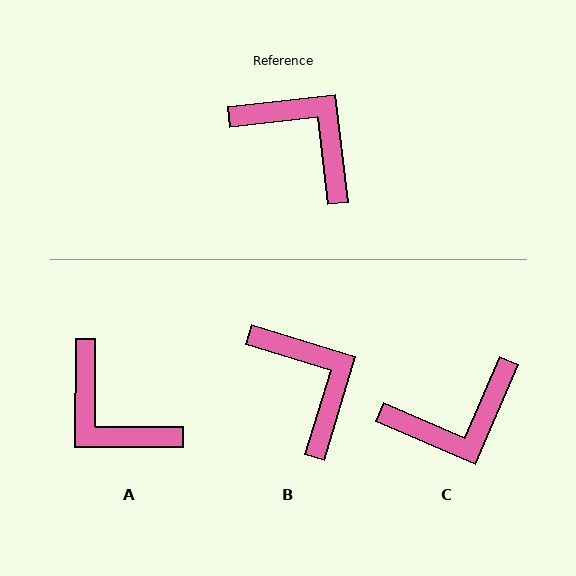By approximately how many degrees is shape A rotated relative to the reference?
Approximately 173 degrees counter-clockwise.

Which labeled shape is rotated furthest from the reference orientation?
A, about 173 degrees away.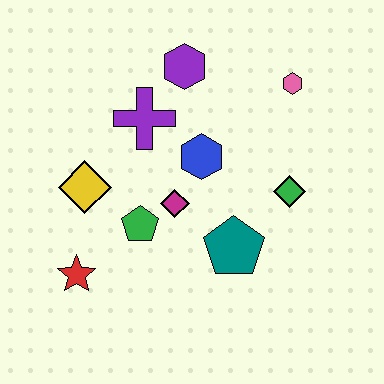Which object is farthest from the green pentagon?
The pink hexagon is farthest from the green pentagon.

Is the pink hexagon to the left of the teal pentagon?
No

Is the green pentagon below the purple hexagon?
Yes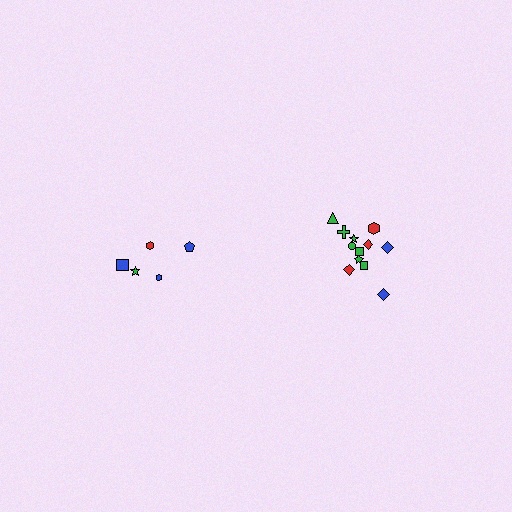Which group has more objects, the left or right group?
The right group.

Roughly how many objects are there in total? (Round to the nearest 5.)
Roughly 15 objects in total.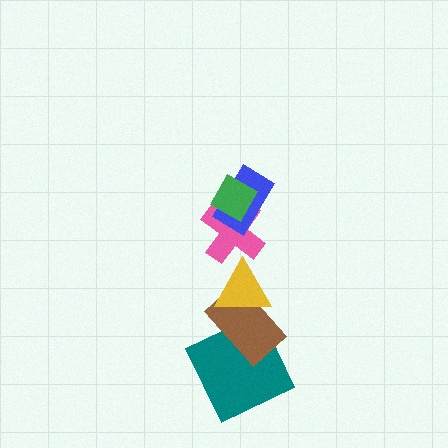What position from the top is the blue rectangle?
The blue rectangle is 2nd from the top.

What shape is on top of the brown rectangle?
The yellow triangle is on top of the brown rectangle.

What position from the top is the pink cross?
The pink cross is 3rd from the top.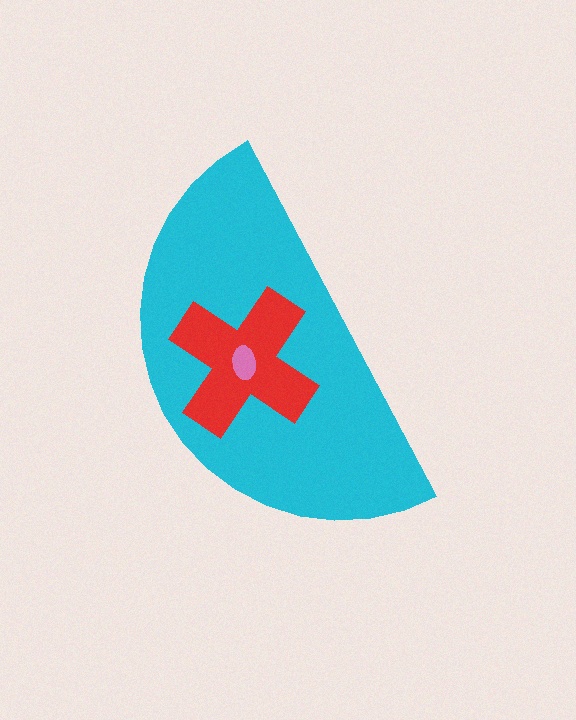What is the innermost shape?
The pink ellipse.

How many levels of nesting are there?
3.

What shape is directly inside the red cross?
The pink ellipse.